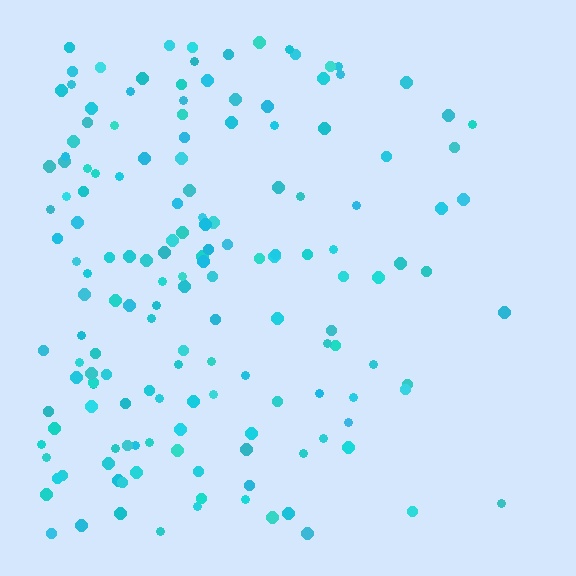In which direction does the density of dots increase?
From right to left, with the left side densest.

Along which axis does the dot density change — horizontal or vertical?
Horizontal.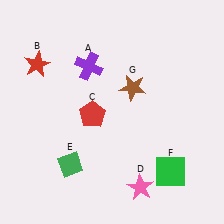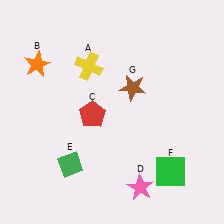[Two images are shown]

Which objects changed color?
A changed from purple to yellow. B changed from red to orange.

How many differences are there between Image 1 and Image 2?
There are 2 differences between the two images.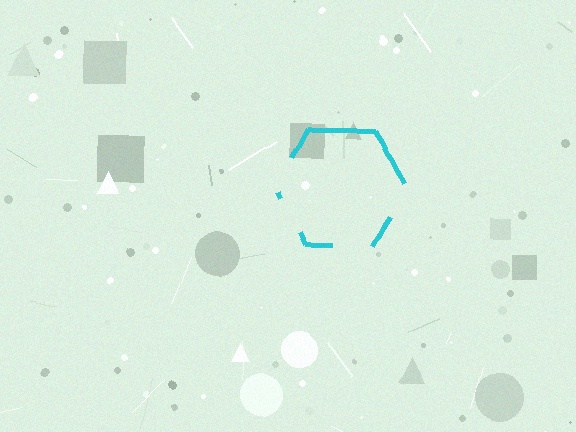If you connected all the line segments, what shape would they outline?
They would outline a hexagon.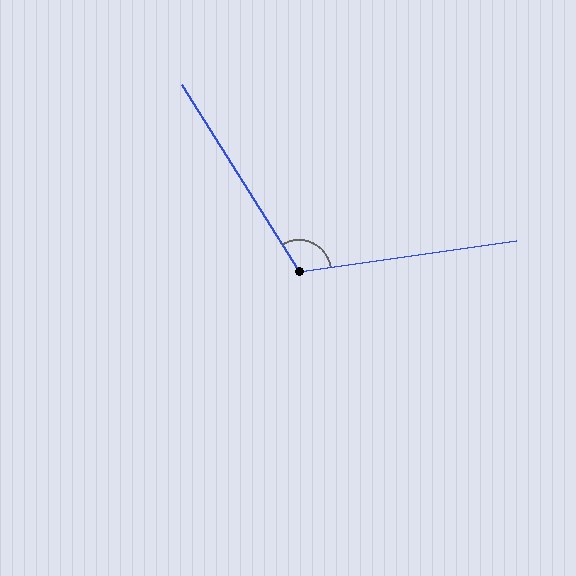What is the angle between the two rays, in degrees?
Approximately 114 degrees.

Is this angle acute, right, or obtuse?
It is obtuse.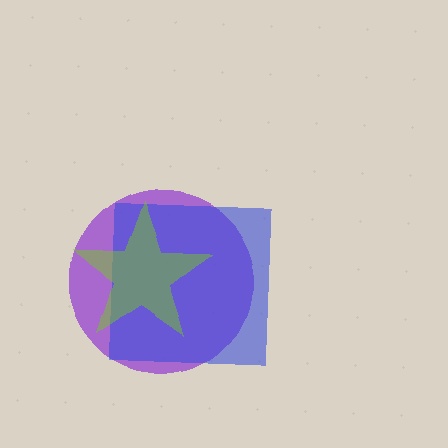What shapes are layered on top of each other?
The layered shapes are: a purple circle, a blue square, a lime star.